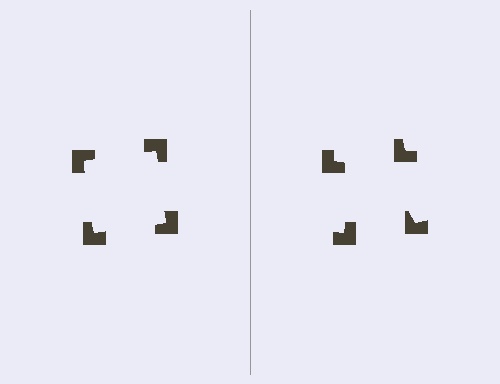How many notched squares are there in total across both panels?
8 — 4 on each side.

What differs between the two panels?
The notched squares are positioned identically on both sides; only the wedge orientations differ. On the left they align to a square; on the right they are misaligned.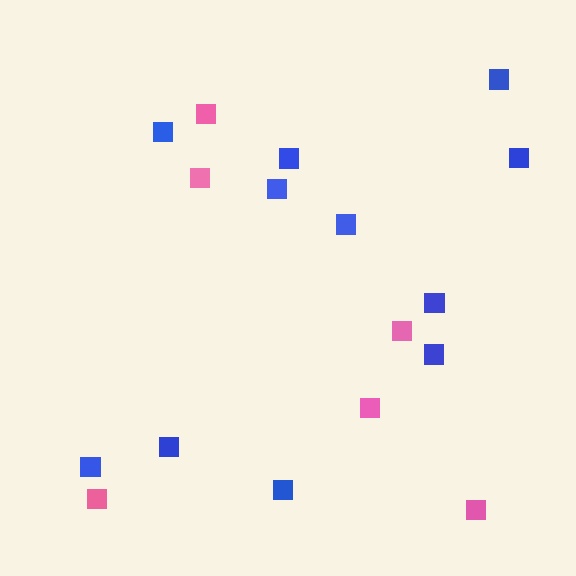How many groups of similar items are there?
There are 2 groups: one group of pink squares (6) and one group of blue squares (11).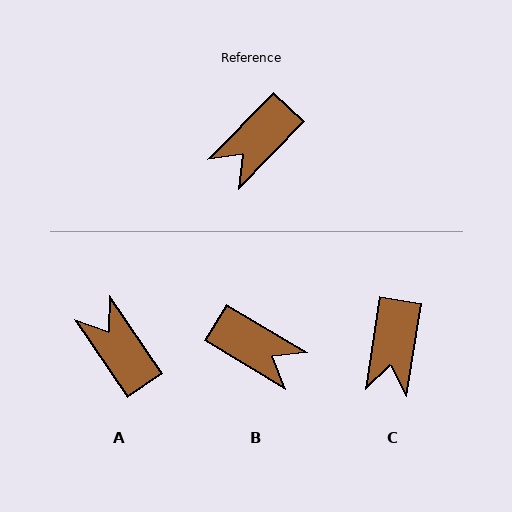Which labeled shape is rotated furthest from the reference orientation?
B, about 103 degrees away.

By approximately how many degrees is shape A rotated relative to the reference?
Approximately 101 degrees clockwise.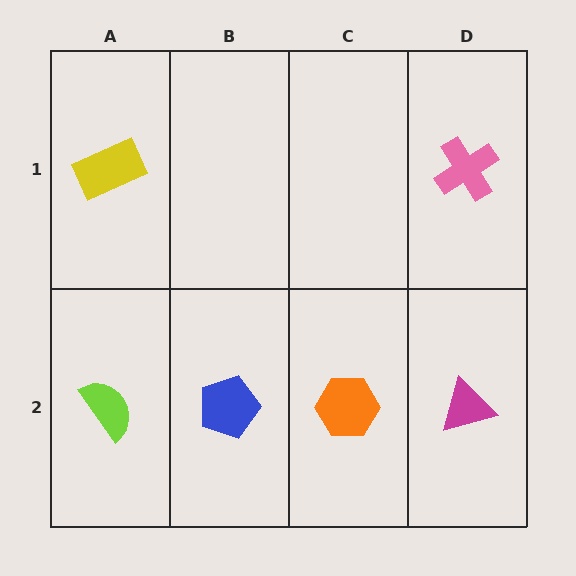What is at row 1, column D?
A pink cross.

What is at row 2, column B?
A blue pentagon.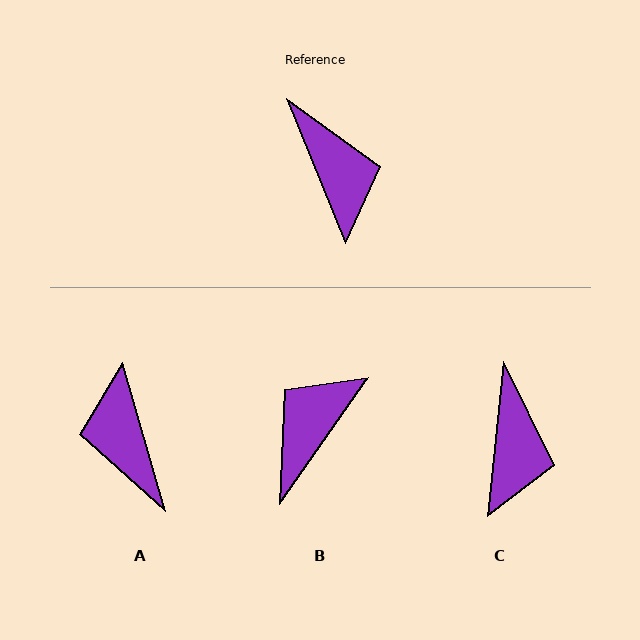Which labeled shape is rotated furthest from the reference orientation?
A, about 174 degrees away.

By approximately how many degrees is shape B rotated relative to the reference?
Approximately 123 degrees counter-clockwise.